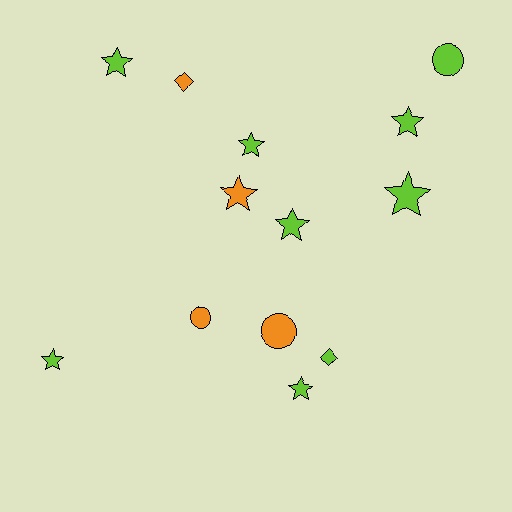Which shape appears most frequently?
Star, with 8 objects.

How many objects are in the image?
There are 13 objects.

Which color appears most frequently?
Lime, with 9 objects.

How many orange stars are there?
There is 1 orange star.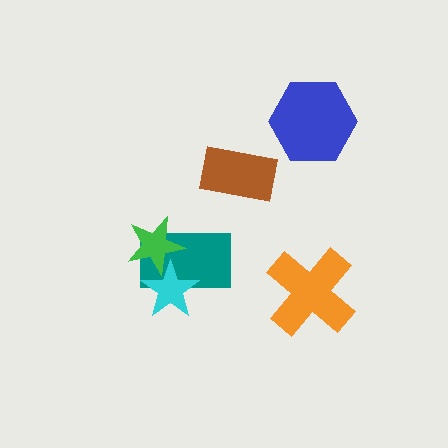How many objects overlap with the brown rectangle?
0 objects overlap with the brown rectangle.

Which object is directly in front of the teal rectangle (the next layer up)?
The cyan star is directly in front of the teal rectangle.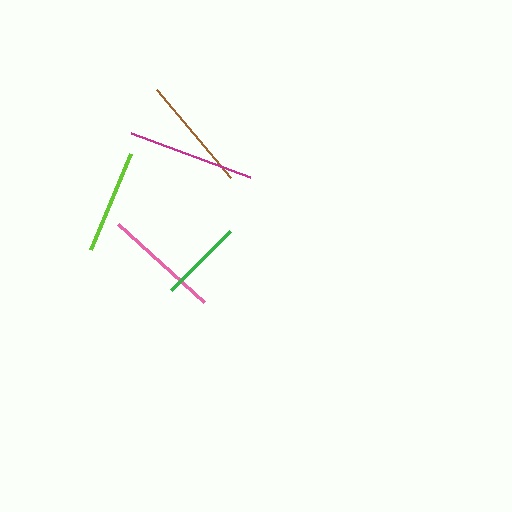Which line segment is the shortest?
The green line is the shortest at approximately 83 pixels.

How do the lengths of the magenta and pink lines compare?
The magenta and pink lines are approximately the same length.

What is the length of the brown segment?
The brown segment is approximately 115 pixels long.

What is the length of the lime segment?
The lime segment is approximately 104 pixels long.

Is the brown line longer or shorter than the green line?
The brown line is longer than the green line.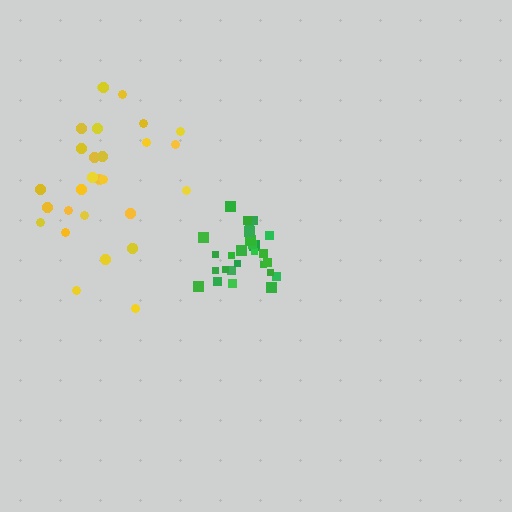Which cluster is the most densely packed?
Green.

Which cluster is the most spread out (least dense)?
Yellow.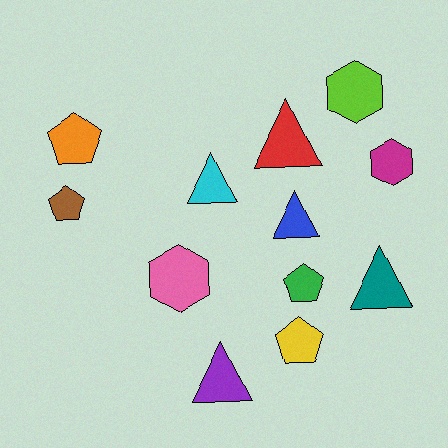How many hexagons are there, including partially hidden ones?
There are 3 hexagons.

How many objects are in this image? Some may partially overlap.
There are 12 objects.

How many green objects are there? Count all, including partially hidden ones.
There is 1 green object.